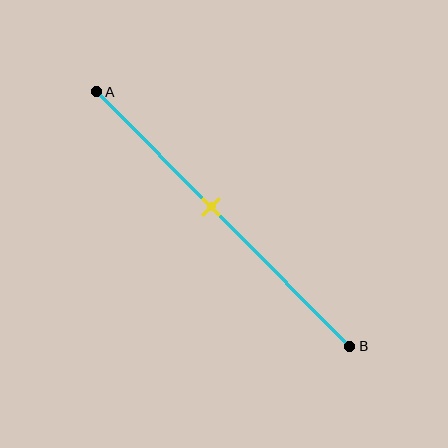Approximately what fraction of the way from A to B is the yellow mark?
The yellow mark is approximately 45% of the way from A to B.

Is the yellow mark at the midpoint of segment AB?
No, the mark is at about 45% from A, not at the 50% midpoint.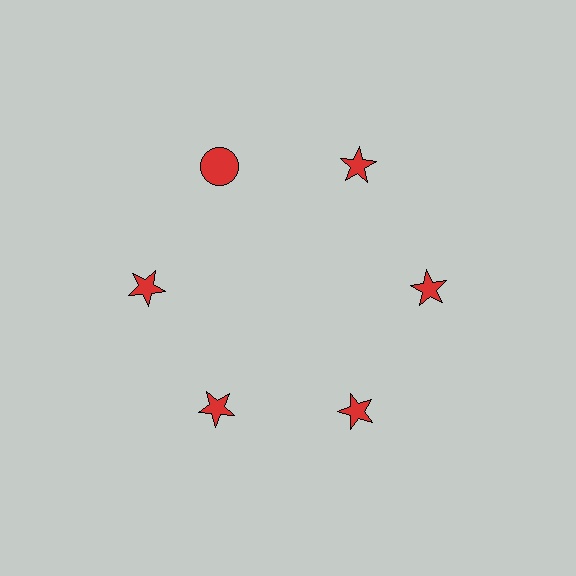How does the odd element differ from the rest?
It has a different shape: circle instead of star.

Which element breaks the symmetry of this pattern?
The red circle at roughly the 11 o'clock position breaks the symmetry. All other shapes are red stars.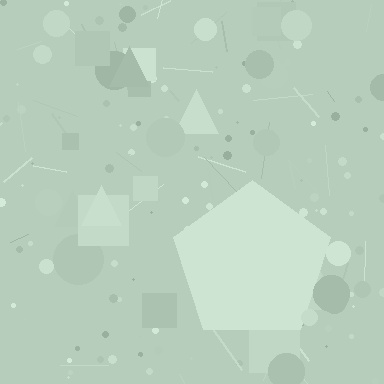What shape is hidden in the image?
A pentagon is hidden in the image.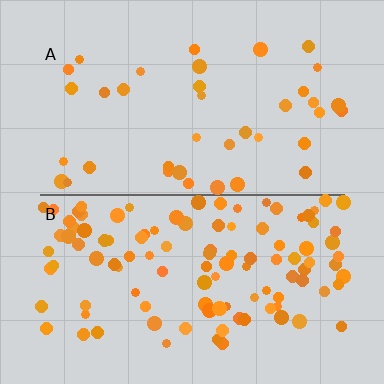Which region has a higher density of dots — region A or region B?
B (the bottom).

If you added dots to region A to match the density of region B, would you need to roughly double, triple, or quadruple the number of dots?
Approximately triple.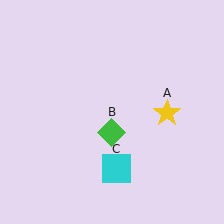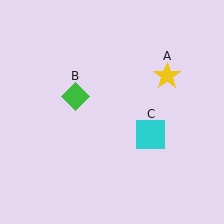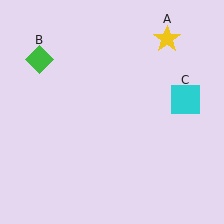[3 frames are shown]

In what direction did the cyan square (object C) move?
The cyan square (object C) moved up and to the right.